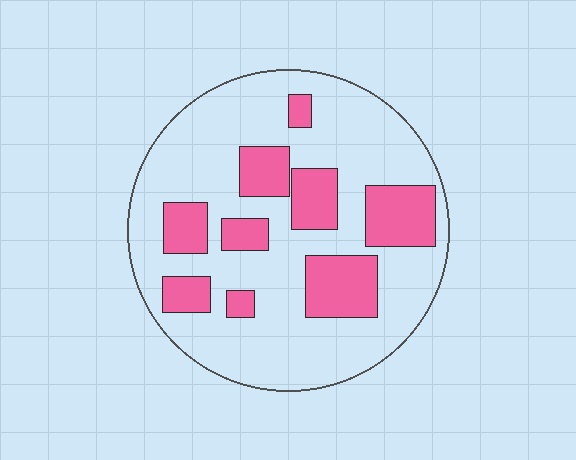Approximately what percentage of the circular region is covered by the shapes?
Approximately 25%.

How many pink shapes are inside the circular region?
9.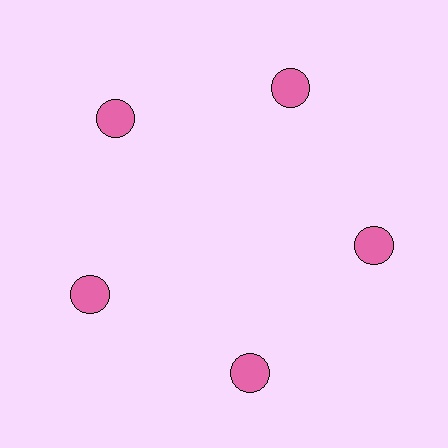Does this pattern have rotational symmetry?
Yes, this pattern has 5-fold rotational symmetry. It looks the same after rotating 72 degrees around the center.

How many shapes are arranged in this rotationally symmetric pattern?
There are 5 shapes, arranged in 5 groups of 1.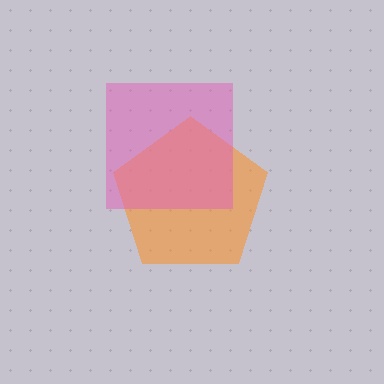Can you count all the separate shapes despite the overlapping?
Yes, there are 2 separate shapes.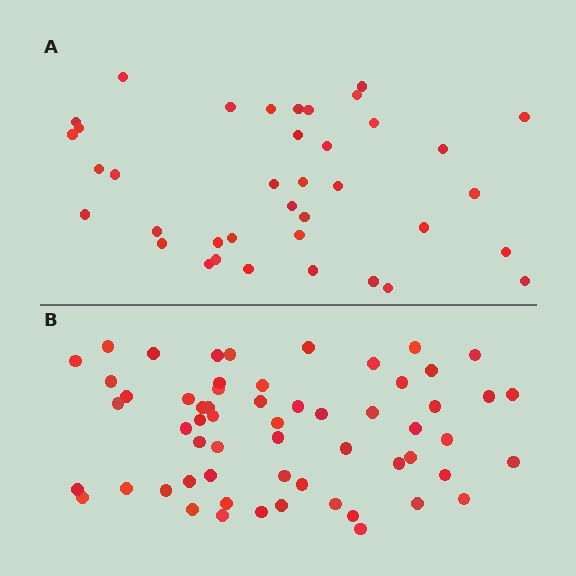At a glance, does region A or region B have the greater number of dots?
Region B (the bottom region) has more dots.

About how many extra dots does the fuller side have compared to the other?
Region B has approximately 20 more dots than region A.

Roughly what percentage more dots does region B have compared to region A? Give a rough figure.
About 55% more.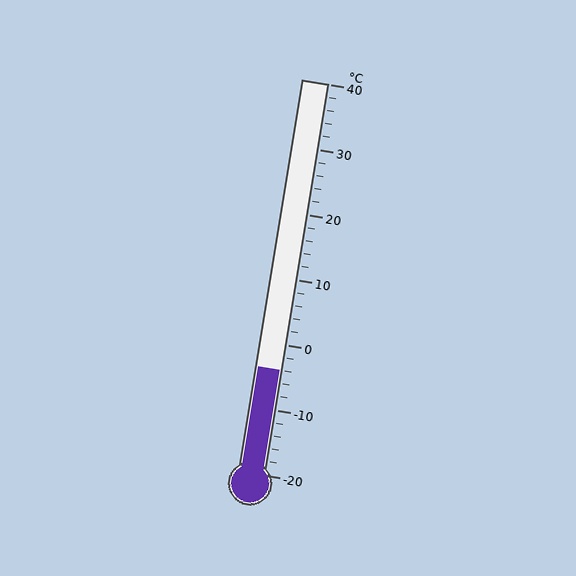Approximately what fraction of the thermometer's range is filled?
The thermometer is filled to approximately 25% of its range.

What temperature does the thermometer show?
The thermometer shows approximately -4°C.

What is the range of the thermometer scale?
The thermometer scale ranges from -20°C to 40°C.